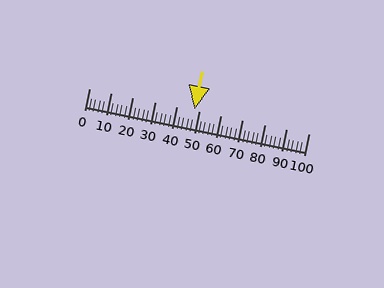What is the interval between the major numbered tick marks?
The major tick marks are spaced 10 units apart.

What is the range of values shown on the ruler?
The ruler shows values from 0 to 100.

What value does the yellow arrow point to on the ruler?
The yellow arrow points to approximately 48.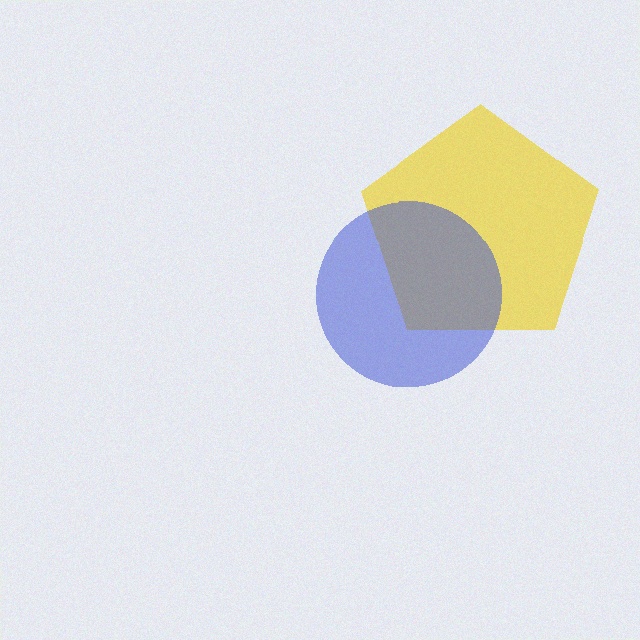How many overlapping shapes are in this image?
There are 2 overlapping shapes in the image.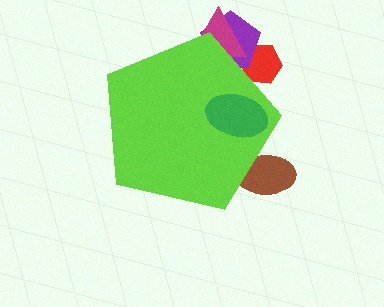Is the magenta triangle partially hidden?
Yes, the magenta triangle is partially hidden behind the lime pentagon.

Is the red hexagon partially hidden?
Yes, the red hexagon is partially hidden behind the lime pentagon.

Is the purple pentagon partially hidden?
Yes, the purple pentagon is partially hidden behind the lime pentagon.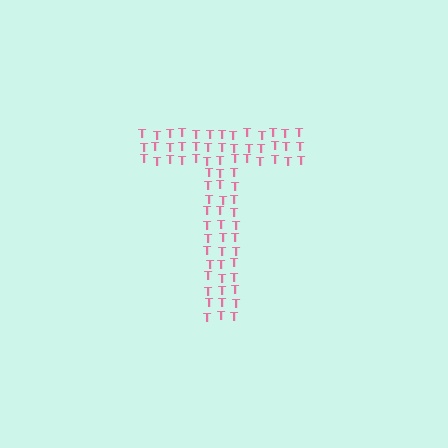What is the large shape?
The large shape is the letter T.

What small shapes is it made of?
It is made of small letter T's.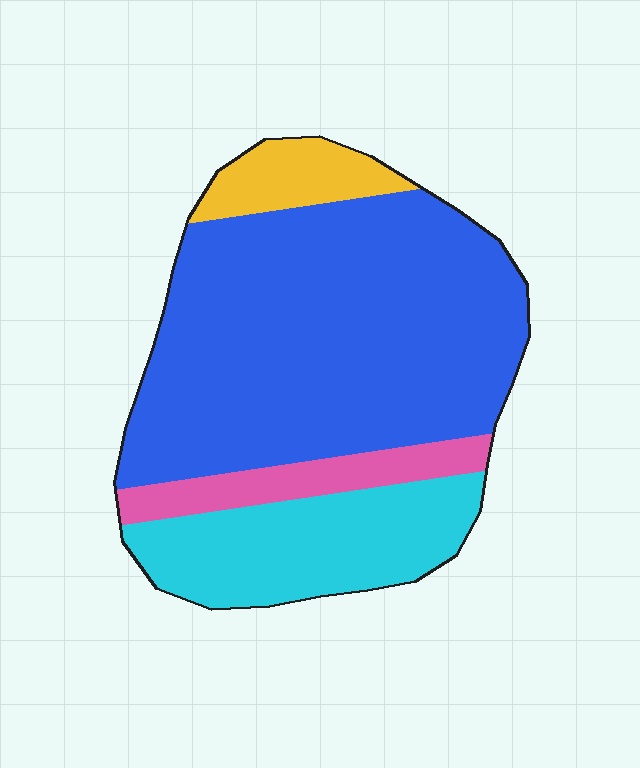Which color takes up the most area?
Blue, at roughly 60%.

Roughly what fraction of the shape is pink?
Pink covers 9% of the shape.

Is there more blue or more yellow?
Blue.